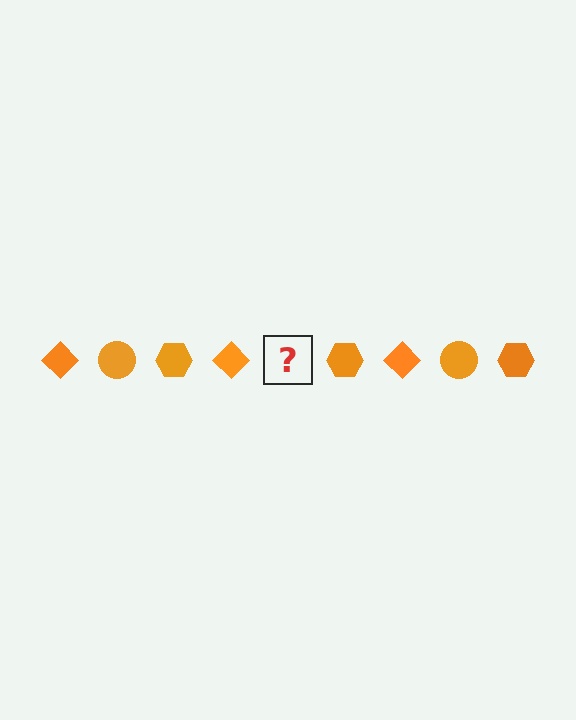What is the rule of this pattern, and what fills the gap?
The rule is that the pattern cycles through diamond, circle, hexagon shapes in orange. The gap should be filled with an orange circle.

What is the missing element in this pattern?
The missing element is an orange circle.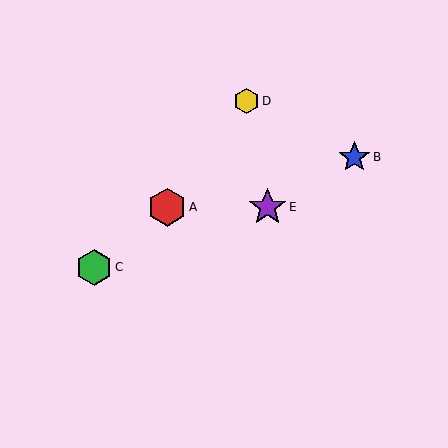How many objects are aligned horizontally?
2 objects (A, E) are aligned horizontally.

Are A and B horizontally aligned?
No, A is at y≈207 and B is at y≈157.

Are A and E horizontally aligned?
Yes, both are at y≈207.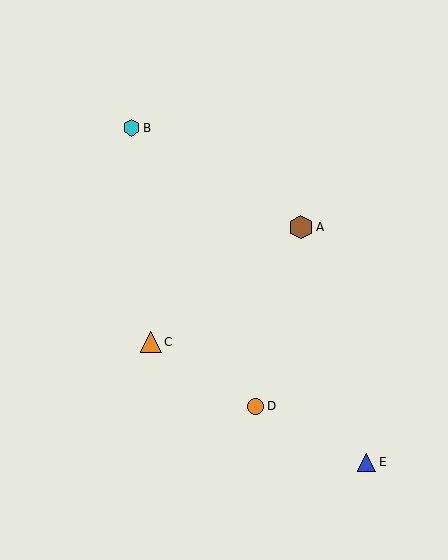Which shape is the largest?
The brown hexagon (labeled A) is the largest.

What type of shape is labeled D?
Shape D is an orange circle.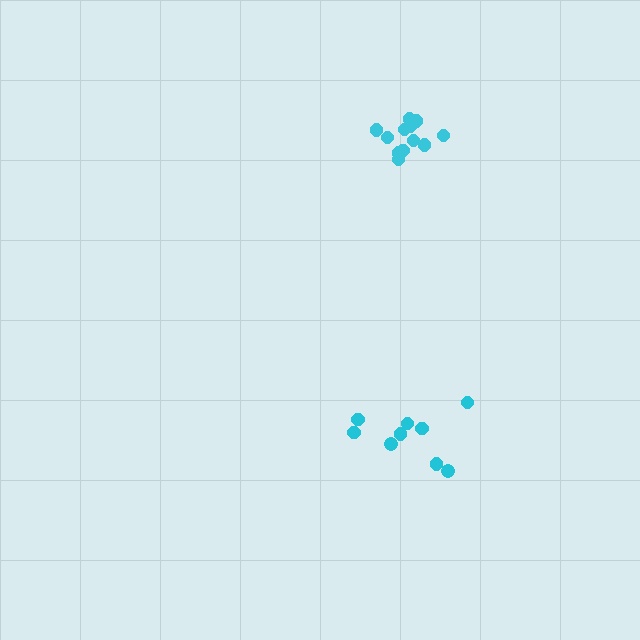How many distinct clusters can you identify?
There are 2 distinct clusters.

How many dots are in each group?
Group 1: 12 dots, Group 2: 9 dots (21 total).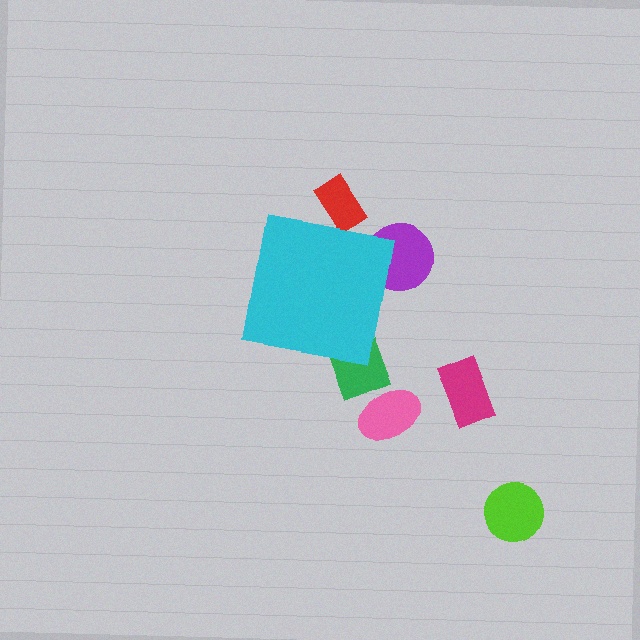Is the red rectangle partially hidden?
Yes, the red rectangle is partially hidden behind the cyan square.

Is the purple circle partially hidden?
Yes, the purple circle is partially hidden behind the cyan square.